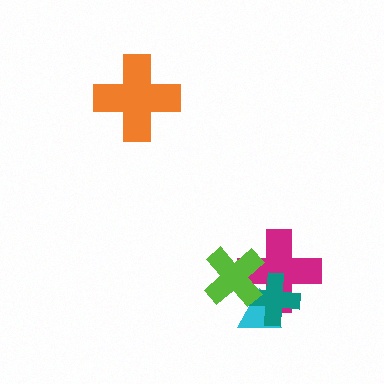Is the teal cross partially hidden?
Yes, it is partially covered by another shape.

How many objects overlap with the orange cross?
0 objects overlap with the orange cross.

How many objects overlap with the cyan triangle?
3 objects overlap with the cyan triangle.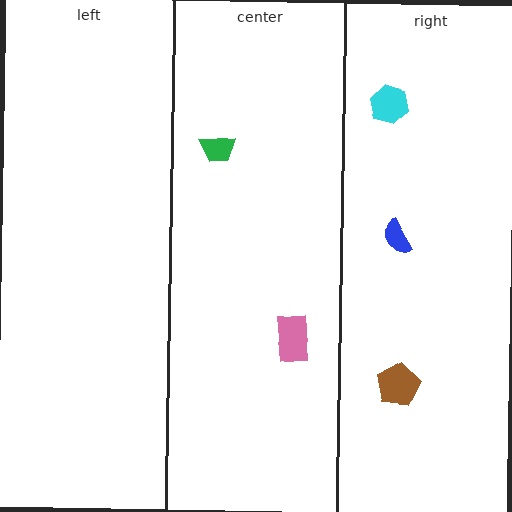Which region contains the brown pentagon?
The right region.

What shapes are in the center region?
The pink rectangle, the green trapezoid.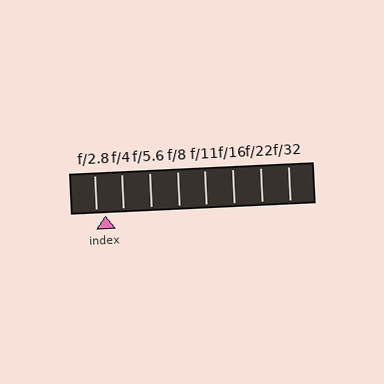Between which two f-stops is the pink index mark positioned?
The index mark is between f/2.8 and f/4.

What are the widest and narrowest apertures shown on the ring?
The widest aperture shown is f/2.8 and the narrowest is f/32.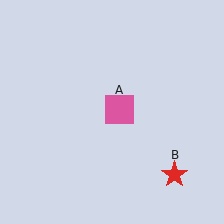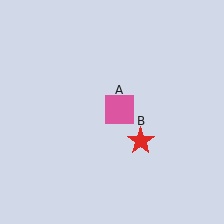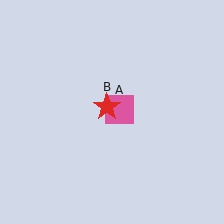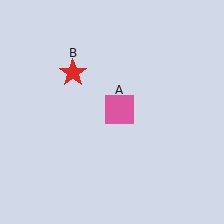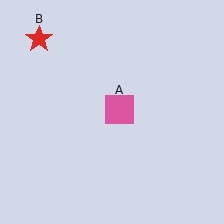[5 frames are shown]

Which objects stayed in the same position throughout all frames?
Pink square (object A) remained stationary.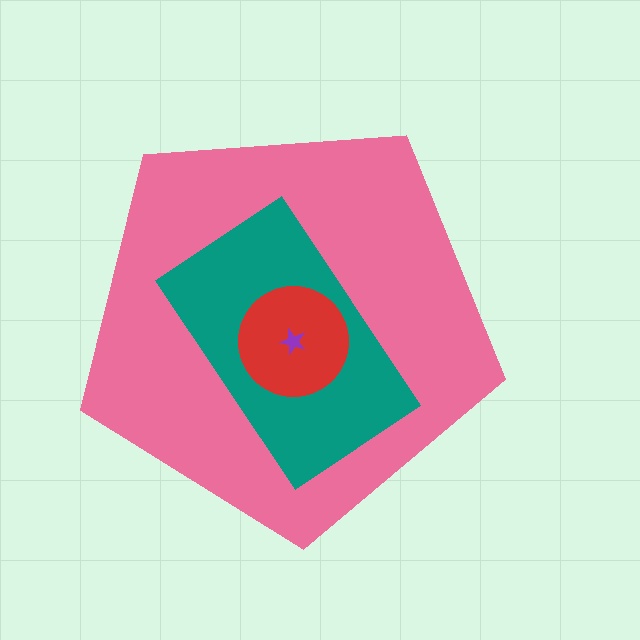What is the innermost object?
The purple star.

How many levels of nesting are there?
4.